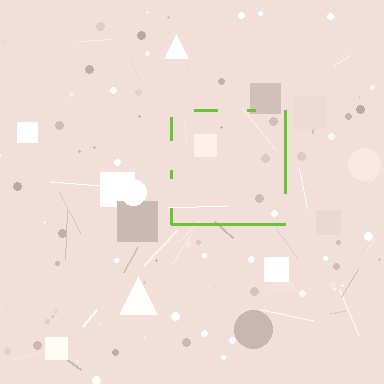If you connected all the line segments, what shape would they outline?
They would outline a square.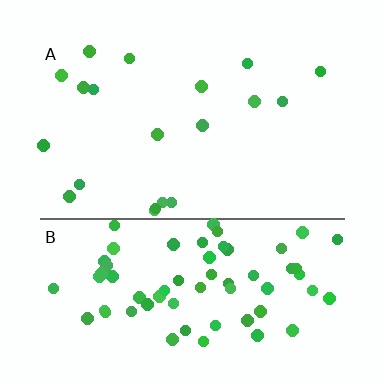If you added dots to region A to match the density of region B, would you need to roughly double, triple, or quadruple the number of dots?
Approximately quadruple.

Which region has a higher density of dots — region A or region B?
B (the bottom).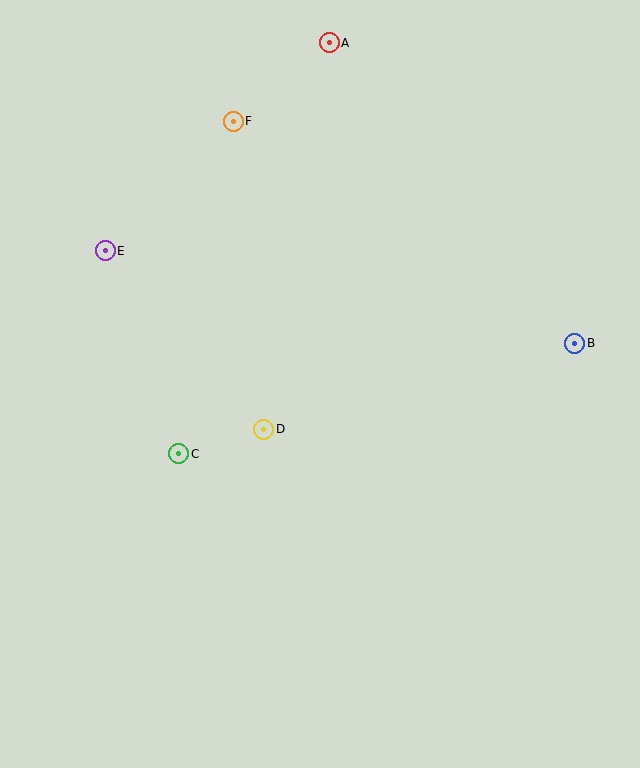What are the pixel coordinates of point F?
Point F is at (233, 121).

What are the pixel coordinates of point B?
Point B is at (575, 343).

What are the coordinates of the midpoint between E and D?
The midpoint between E and D is at (185, 340).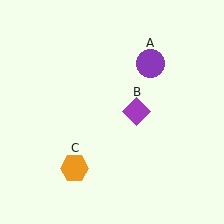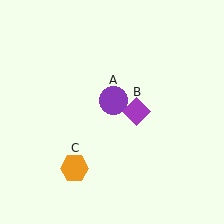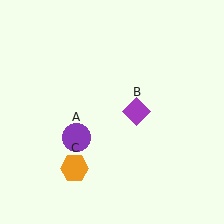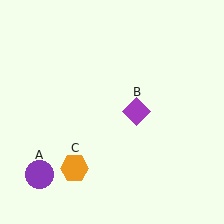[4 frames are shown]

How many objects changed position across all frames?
1 object changed position: purple circle (object A).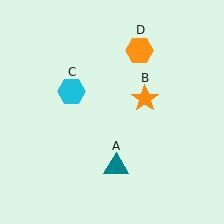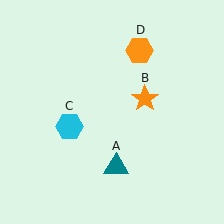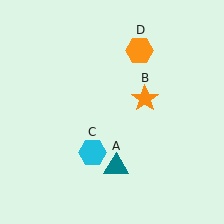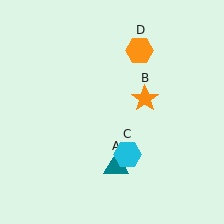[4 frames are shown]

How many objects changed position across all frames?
1 object changed position: cyan hexagon (object C).